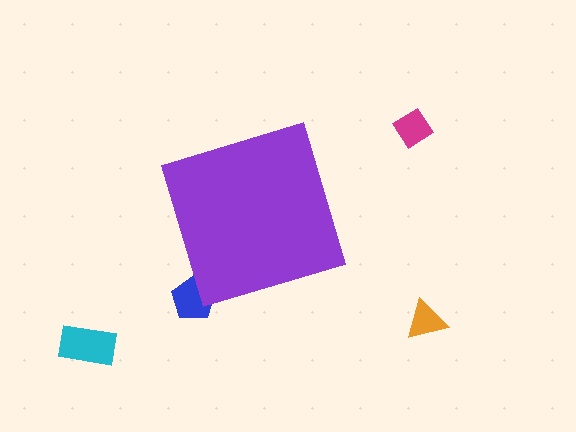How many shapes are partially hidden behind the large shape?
1 shape is partially hidden.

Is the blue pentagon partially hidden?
Yes, the blue pentagon is partially hidden behind the purple diamond.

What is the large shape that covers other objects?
A purple diamond.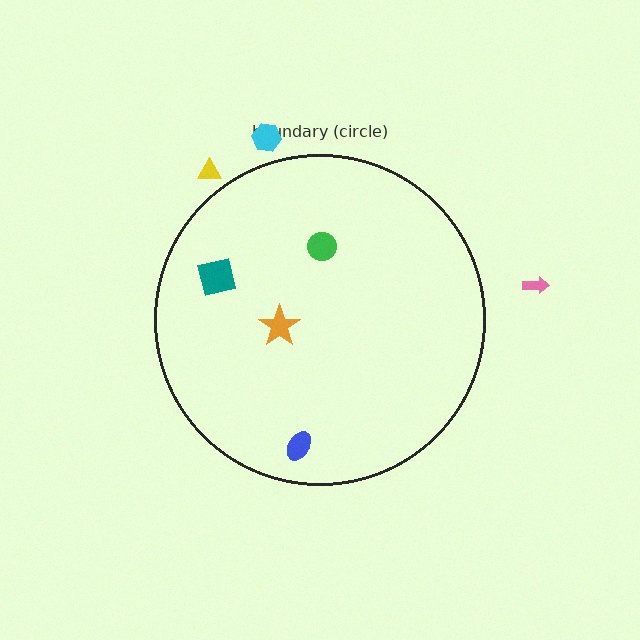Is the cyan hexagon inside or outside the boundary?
Outside.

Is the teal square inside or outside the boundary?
Inside.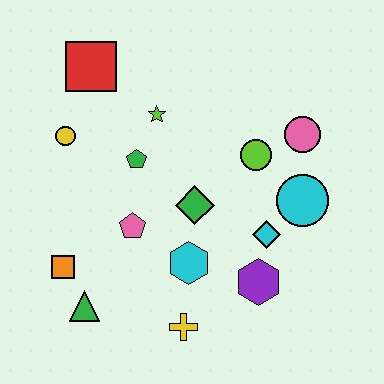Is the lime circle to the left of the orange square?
No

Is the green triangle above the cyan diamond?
No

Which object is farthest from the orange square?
The pink circle is farthest from the orange square.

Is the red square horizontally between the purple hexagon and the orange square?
Yes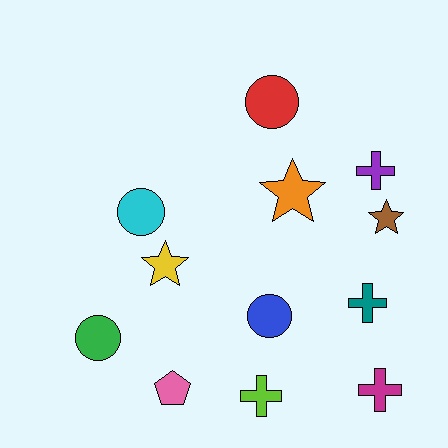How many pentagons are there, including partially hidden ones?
There is 1 pentagon.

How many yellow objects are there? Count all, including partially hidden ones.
There is 1 yellow object.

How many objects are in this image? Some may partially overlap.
There are 12 objects.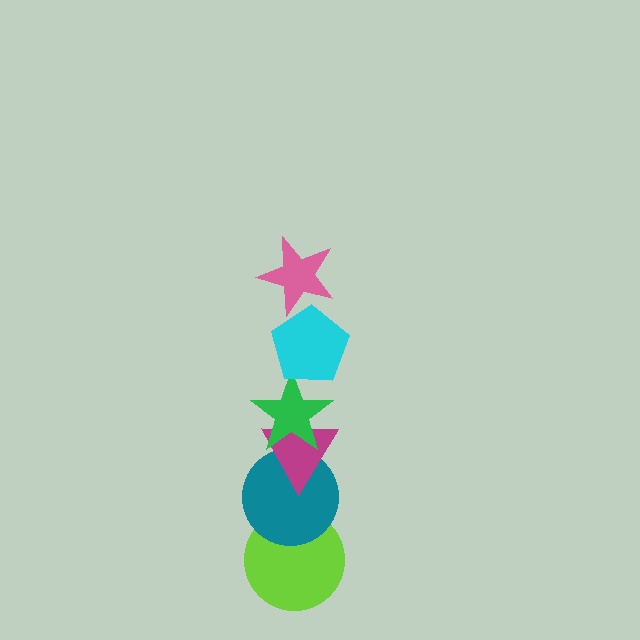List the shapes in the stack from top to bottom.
From top to bottom: the pink star, the cyan pentagon, the green star, the magenta triangle, the teal circle, the lime circle.